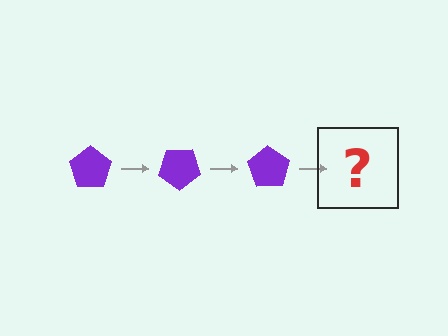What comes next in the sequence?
The next element should be a purple pentagon rotated 105 degrees.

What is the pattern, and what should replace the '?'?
The pattern is that the pentagon rotates 35 degrees each step. The '?' should be a purple pentagon rotated 105 degrees.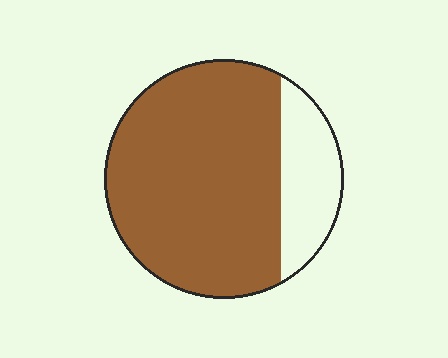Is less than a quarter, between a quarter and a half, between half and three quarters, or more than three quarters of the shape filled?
More than three quarters.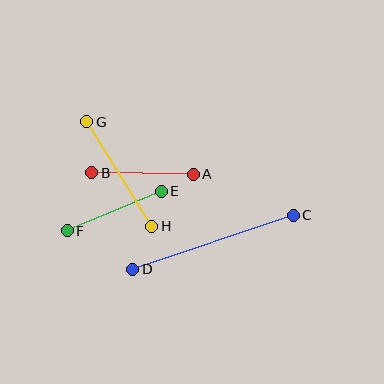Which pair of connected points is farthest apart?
Points C and D are farthest apart.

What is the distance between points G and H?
The distance is approximately 123 pixels.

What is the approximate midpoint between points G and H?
The midpoint is at approximately (119, 174) pixels.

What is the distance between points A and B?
The distance is approximately 102 pixels.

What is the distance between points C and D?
The distance is approximately 169 pixels.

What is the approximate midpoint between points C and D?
The midpoint is at approximately (213, 242) pixels.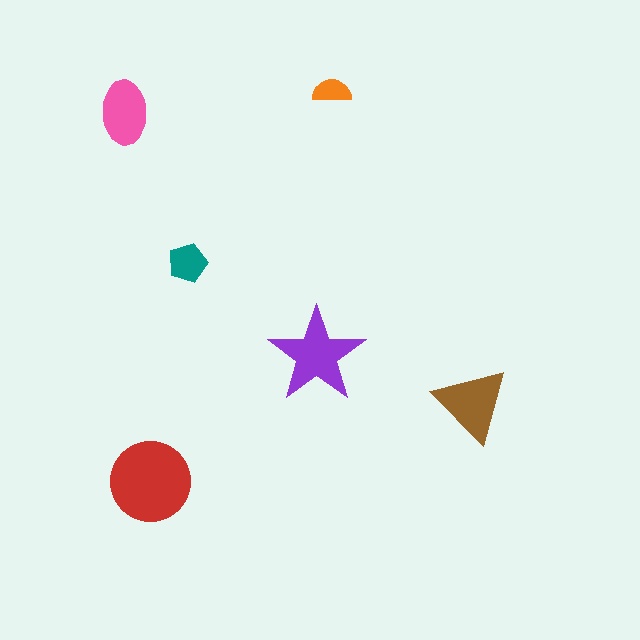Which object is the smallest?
The orange semicircle.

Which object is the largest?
The red circle.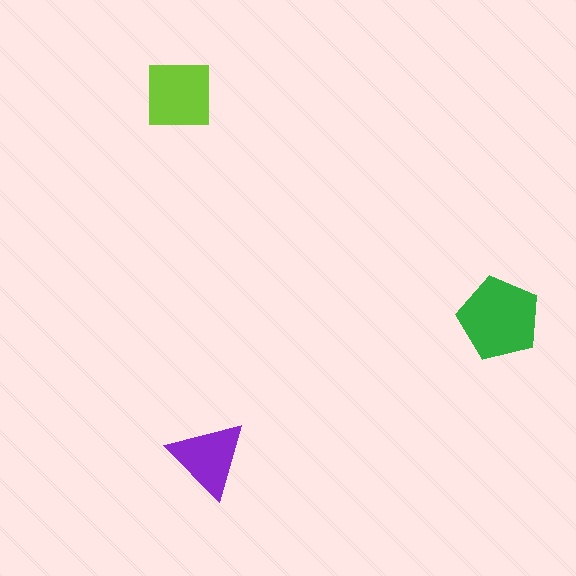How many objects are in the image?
There are 3 objects in the image.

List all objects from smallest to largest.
The purple triangle, the lime square, the green pentagon.